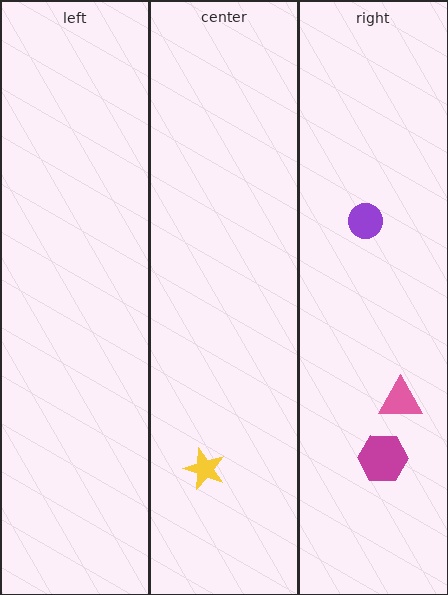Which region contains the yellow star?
The center region.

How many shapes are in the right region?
3.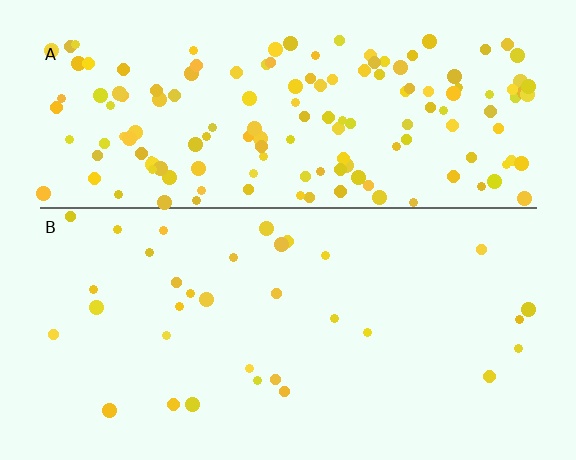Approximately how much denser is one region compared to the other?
Approximately 4.7× — region A over region B.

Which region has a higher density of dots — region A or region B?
A (the top).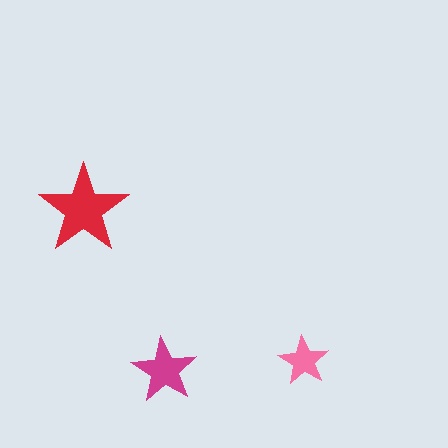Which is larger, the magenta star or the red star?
The red one.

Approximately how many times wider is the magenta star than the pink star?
About 1.5 times wider.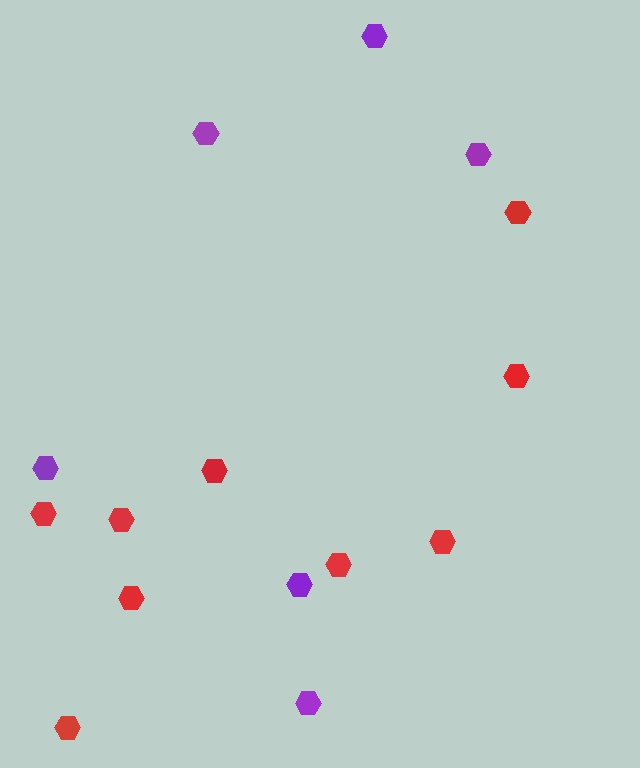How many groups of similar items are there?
There are 2 groups: one group of red hexagons (9) and one group of purple hexagons (6).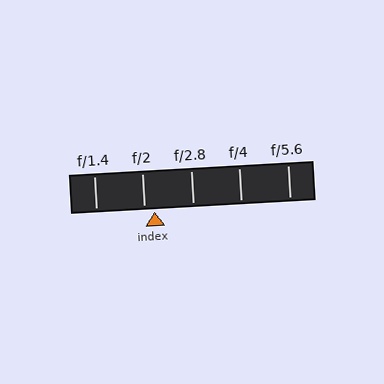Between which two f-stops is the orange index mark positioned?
The index mark is between f/2 and f/2.8.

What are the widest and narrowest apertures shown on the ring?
The widest aperture shown is f/1.4 and the narrowest is f/5.6.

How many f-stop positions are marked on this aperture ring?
There are 5 f-stop positions marked.